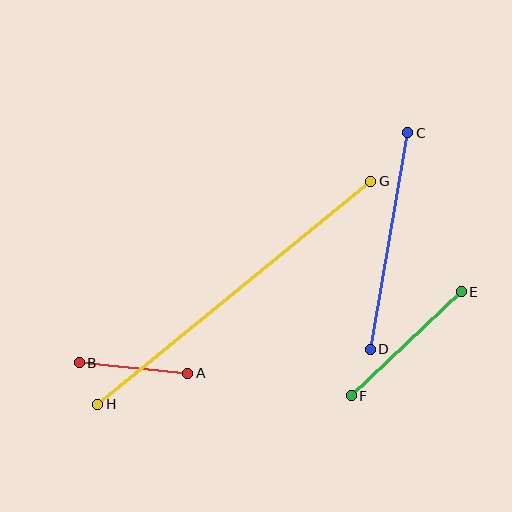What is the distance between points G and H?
The distance is approximately 353 pixels.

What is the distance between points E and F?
The distance is approximately 152 pixels.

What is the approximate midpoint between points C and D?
The midpoint is at approximately (389, 241) pixels.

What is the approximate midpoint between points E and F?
The midpoint is at approximately (406, 344) pixels.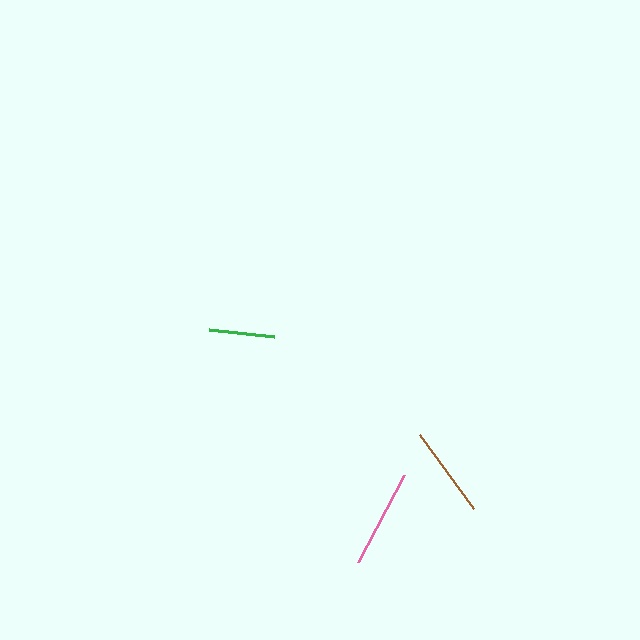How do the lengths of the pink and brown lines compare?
The pink and brown lines are approximately the same length.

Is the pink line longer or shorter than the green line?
The pink line is longer than the green line.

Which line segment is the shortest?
The green line is the shortest at approximately 65 pixels.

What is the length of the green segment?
The green segment is approximately 65 pixels long.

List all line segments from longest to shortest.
From longest to shortest: pink, brown, green.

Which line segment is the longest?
The pink line is the longest at approximately 98 pixels.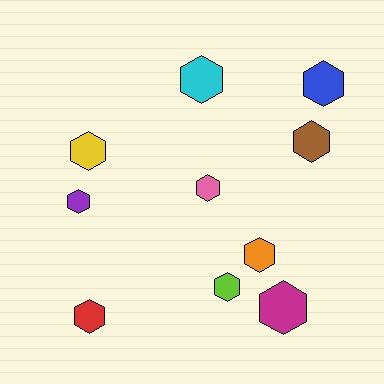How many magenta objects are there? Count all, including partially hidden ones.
There is 1 magenta object.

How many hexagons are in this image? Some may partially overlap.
There are 10 hexagons.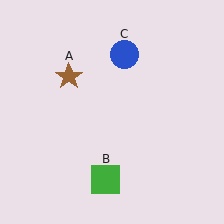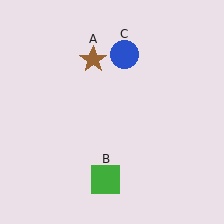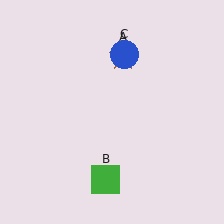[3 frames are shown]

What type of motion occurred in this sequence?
The brown star (object A) rotated clockwise around the center of the scene.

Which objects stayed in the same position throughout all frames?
Green square (object B) and blue circle (object C) remained stationary.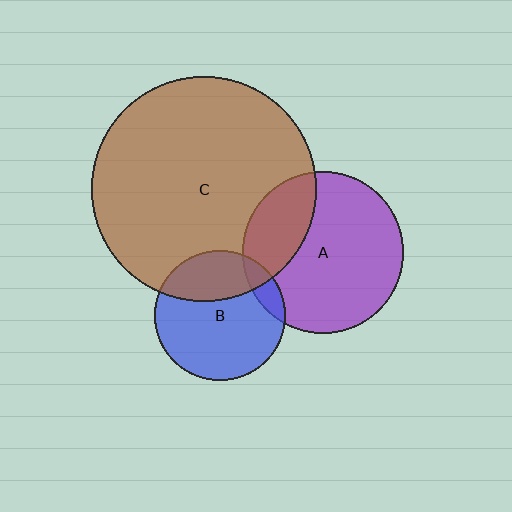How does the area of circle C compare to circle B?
Approximately 3.0 times.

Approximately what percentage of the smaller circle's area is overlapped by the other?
Approximately 25%.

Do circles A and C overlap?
Yes.